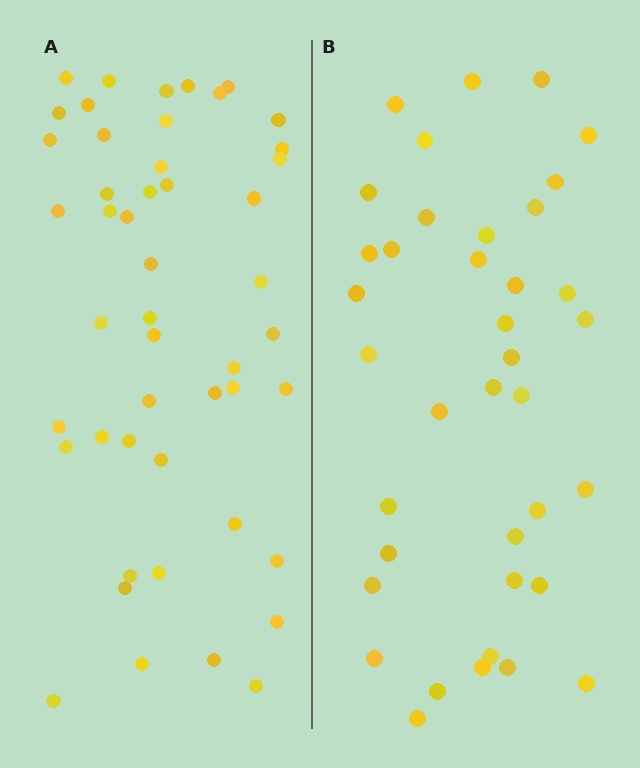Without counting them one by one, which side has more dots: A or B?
Region A (the left region) has more dots.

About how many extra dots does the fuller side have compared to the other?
Region A has roughly 10 or so more dots than region B.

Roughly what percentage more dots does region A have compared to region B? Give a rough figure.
About 25% more.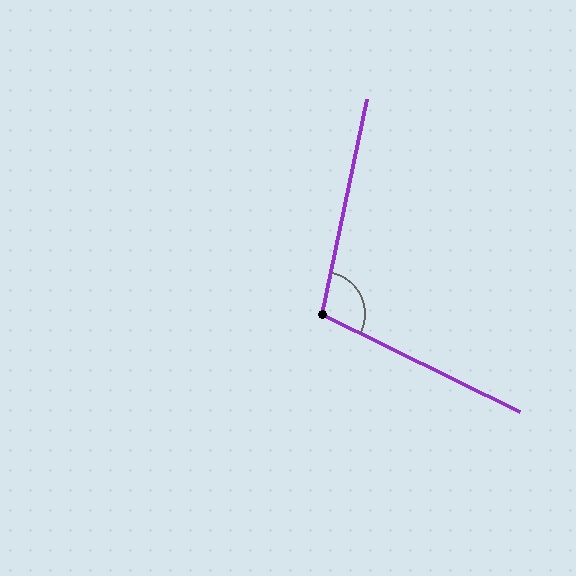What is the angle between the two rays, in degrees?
Approximately 105 degrees.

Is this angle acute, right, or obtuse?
It is obtuse.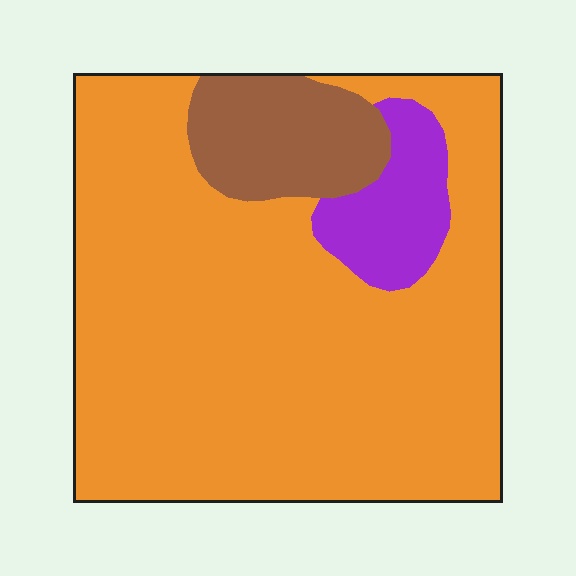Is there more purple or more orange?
Orange.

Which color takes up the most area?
Orange, at roughly 80%.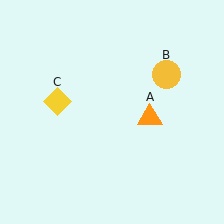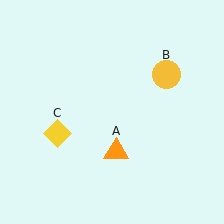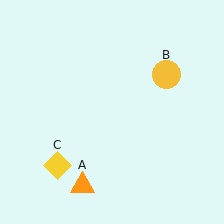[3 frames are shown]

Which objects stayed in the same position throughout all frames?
Yellow circle (object B) remained stationary.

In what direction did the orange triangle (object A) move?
The orange triangle (object A) moved down and to the left.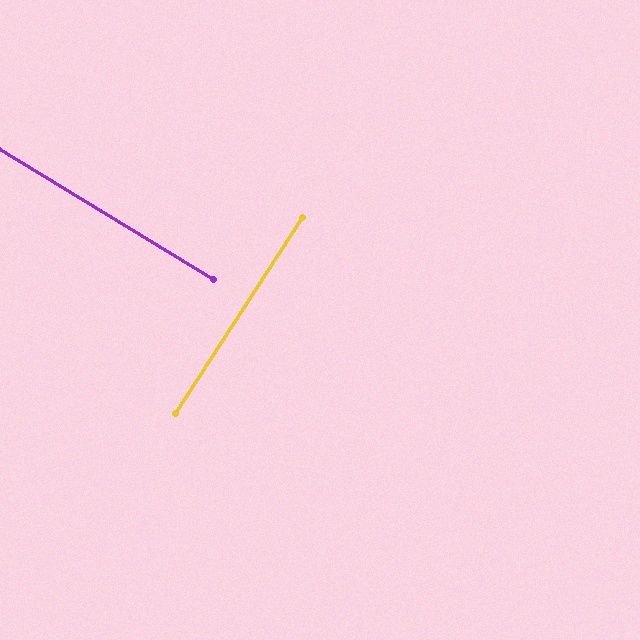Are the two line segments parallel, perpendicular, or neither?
Perpendicular — they meet at approximately 88°.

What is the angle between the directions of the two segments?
Approximately 88 degrees.